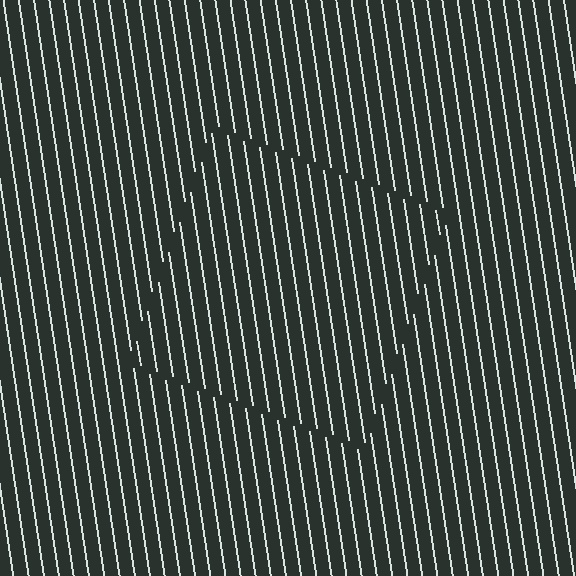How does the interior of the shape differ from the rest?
The interior of the shape contains the same grating, shifted by half a period — the contour is defined by the phase discontinuity where line-ends from the inner and outer gratings abut.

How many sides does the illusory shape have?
4 sides — the line-ends trace a square.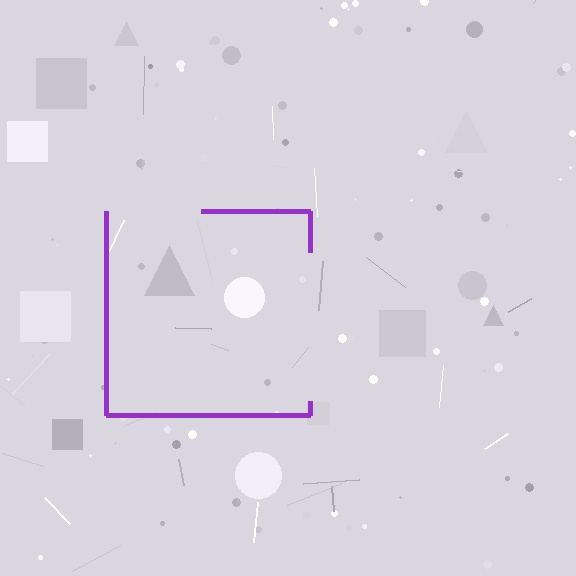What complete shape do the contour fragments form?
The contour fragments form a square.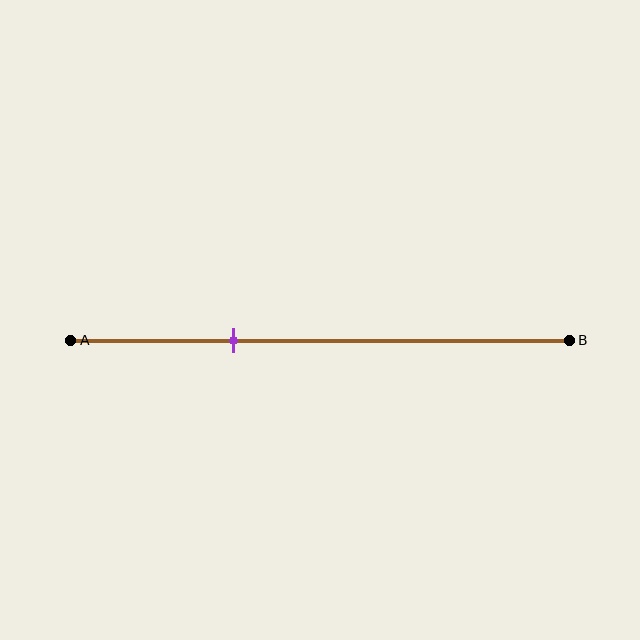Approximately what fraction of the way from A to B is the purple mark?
The purple mark is approximately 35% of the way from A to B.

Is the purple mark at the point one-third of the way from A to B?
Yes, the mark is approximately at the one-third point.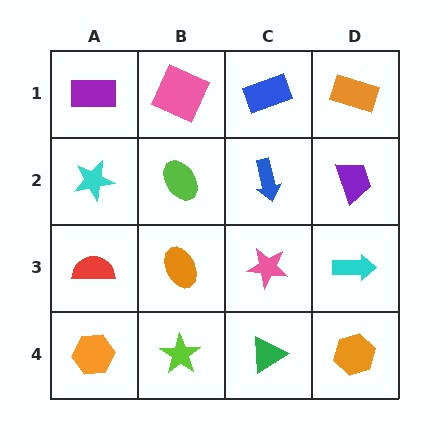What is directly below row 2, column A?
A red semicircle.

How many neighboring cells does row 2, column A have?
3.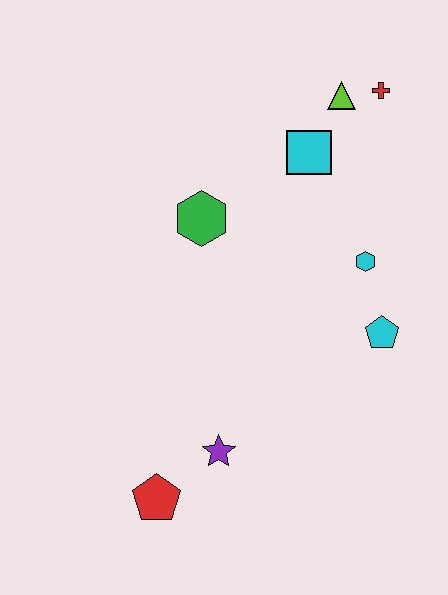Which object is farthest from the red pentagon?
The red cross is farthest from the red pentagon.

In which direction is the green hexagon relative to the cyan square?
The green hexagon is to the left of the cyan square.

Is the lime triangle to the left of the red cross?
Yes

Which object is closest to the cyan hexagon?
The cyan pentagon is closest to the cyan hexagon.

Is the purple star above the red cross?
No